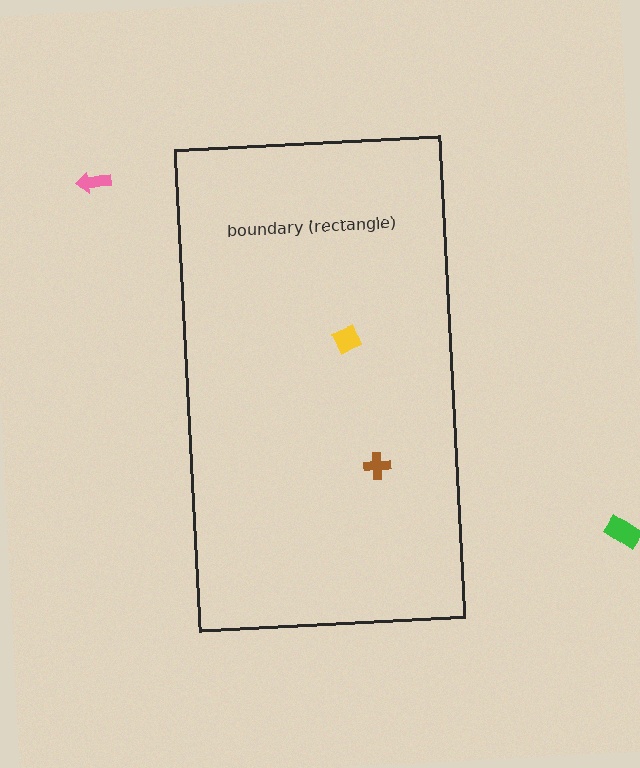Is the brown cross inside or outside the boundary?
Inside.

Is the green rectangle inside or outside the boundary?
Outside.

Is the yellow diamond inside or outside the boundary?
Inside.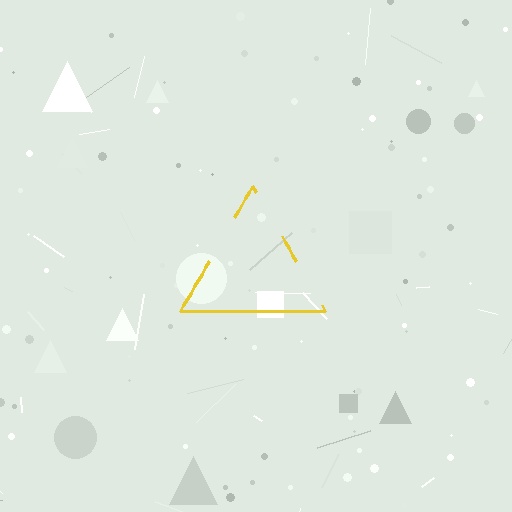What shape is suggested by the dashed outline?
The dashed outline suggests a triangle.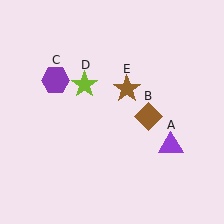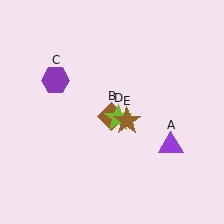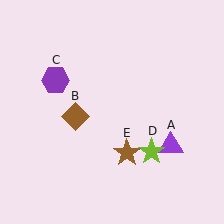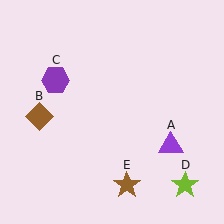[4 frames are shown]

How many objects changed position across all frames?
3 objects changed position: brown diamond (object B), lime star (object D), brown star (object E).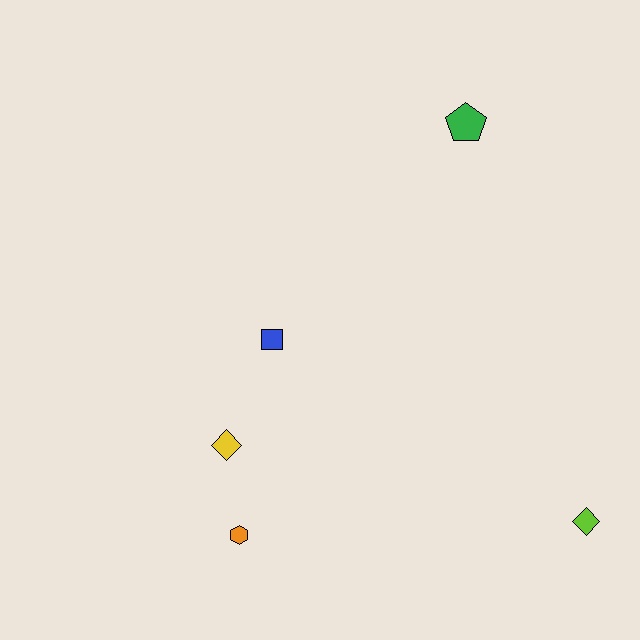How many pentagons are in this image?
There is 1 pentagon.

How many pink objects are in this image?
There are no pink objects.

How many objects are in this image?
There are 5 objects.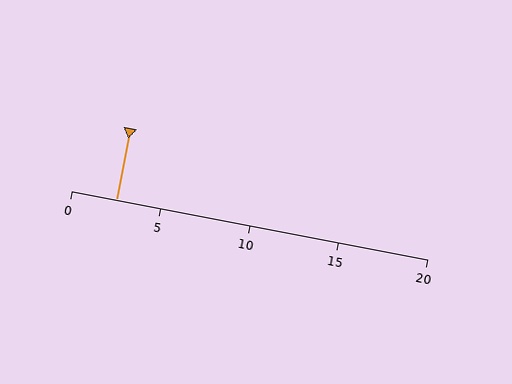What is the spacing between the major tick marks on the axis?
The major ticks are spaced 5 apart.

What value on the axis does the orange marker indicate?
The marker indicates approximately 2.5.